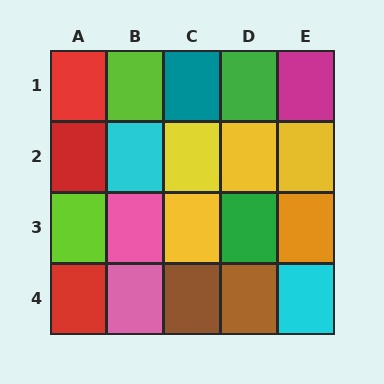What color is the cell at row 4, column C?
Brown.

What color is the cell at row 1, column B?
Lime.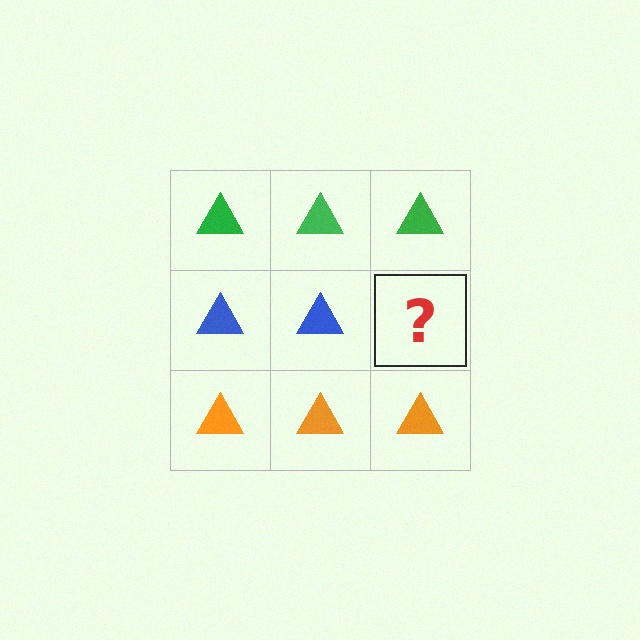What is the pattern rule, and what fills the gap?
The rule is that each row has a consistent color. The gap should be filled with a blue triangle.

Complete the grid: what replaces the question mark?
The question mark should be replaced with a blue triangle.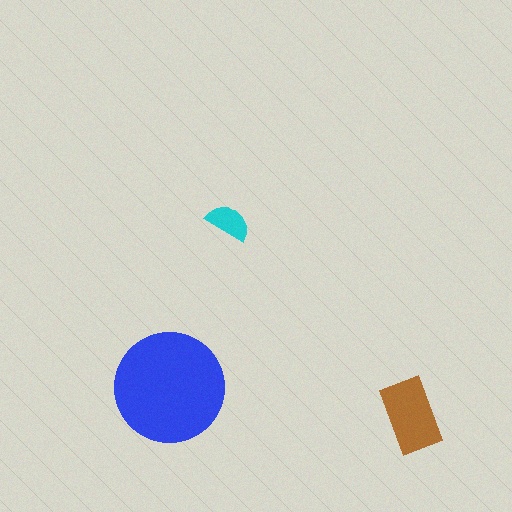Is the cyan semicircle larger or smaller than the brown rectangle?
Smaller.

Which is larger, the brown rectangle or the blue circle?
The blue circle.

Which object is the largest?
The blue circle.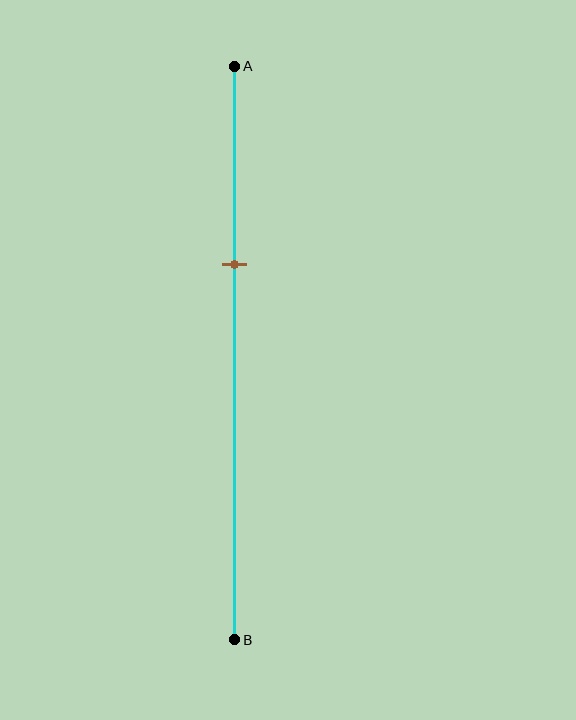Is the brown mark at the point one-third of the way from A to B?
Yes, the mark is approximately at the one-third point.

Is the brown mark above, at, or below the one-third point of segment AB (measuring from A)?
The brown mark is approximately at the one-third point of segment AB.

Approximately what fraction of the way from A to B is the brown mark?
The brown mark is approximately 35% of the way from A to B.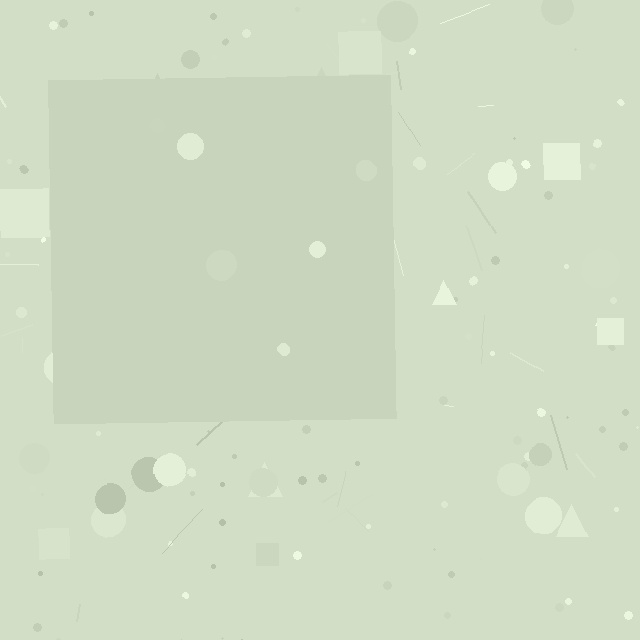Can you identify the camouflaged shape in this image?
The camouflaged shape is a square.